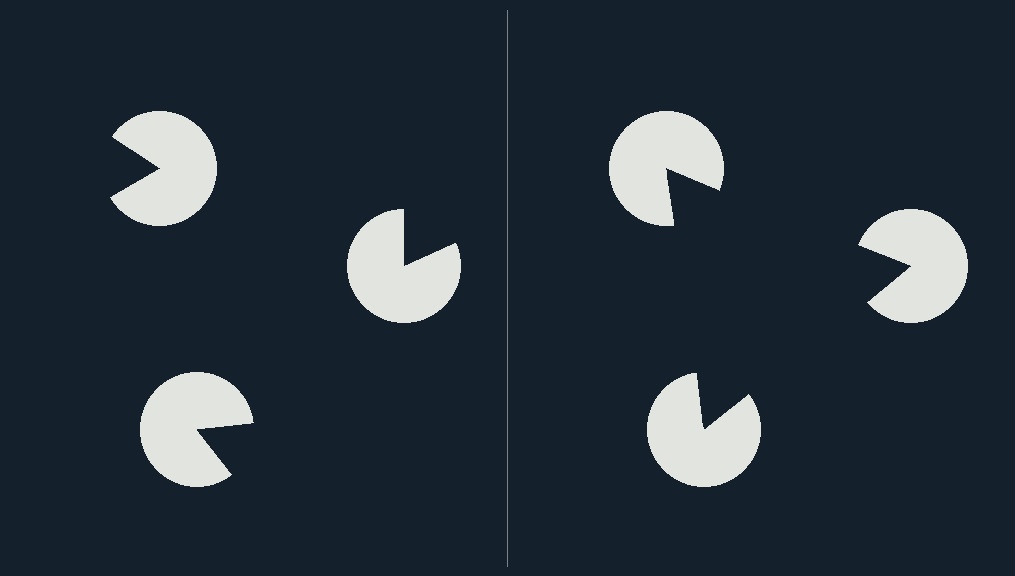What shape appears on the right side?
An illusory triangle.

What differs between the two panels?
The pac-man discs are positioned identically on both sides; only the wedge orientations differ. On the right they align to a triangle; on the left they are misaligned.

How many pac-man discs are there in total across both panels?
6 — 3 on each side.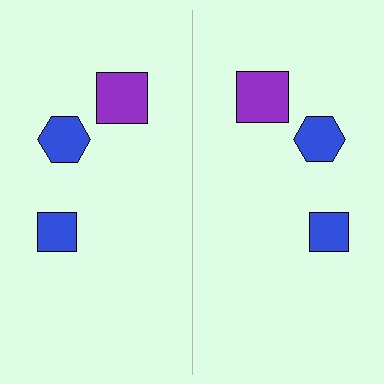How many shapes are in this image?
There are 6 shapes in this image.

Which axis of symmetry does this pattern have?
The pattern has a vertical axis of symmetry running through the center of the image.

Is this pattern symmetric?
Yes, this pattern has bilateral (reflection) symmetry.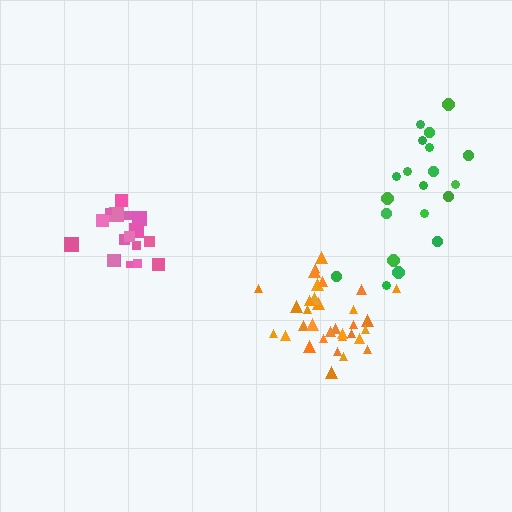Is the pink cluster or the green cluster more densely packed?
Pink.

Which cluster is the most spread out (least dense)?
Green.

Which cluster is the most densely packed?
Orange.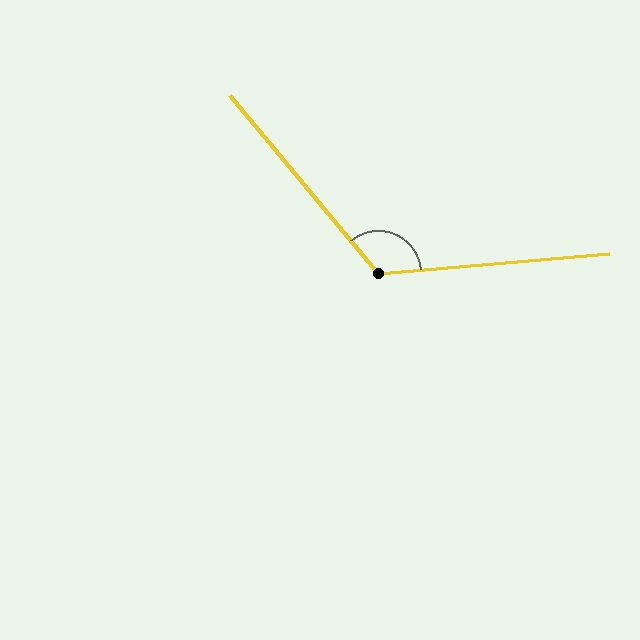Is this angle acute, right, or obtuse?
It is obtuse.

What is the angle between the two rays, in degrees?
Approximately 125 degrees.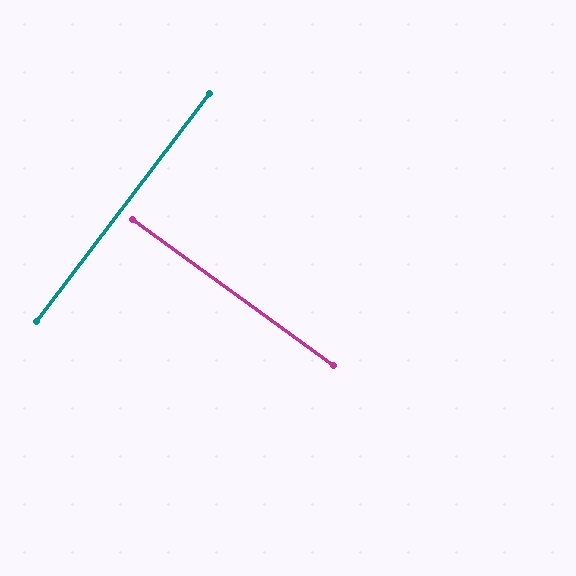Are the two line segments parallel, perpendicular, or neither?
Perpendicular — they meet at approximately 89°.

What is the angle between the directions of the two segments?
Approximately 89 degrees.